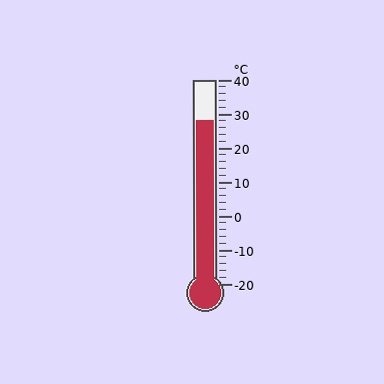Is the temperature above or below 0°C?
The temperature is above 0°C.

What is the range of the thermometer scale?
The thermometer scale ranges from -20°C to 40°C.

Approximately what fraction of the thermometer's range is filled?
The thermometer is filled to approximately 80% of its range.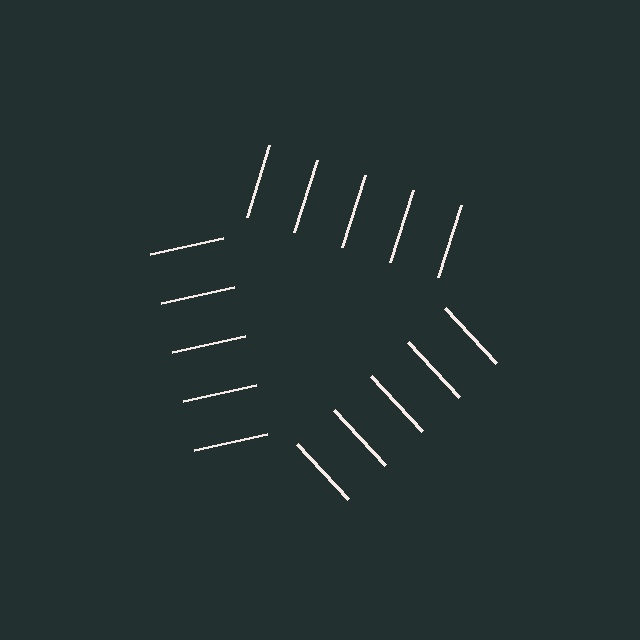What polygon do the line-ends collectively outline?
An illusory triangle — the line segments terminate on its edges but no continuous stroke is drawn.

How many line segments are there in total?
15 — 5 along each of the 3 edges.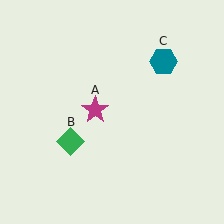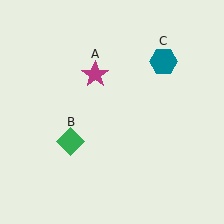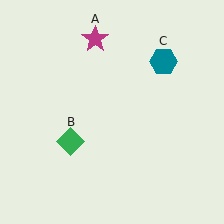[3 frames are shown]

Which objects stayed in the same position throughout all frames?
Green diamond (object B) and teal hexagon (object C) remained stationary.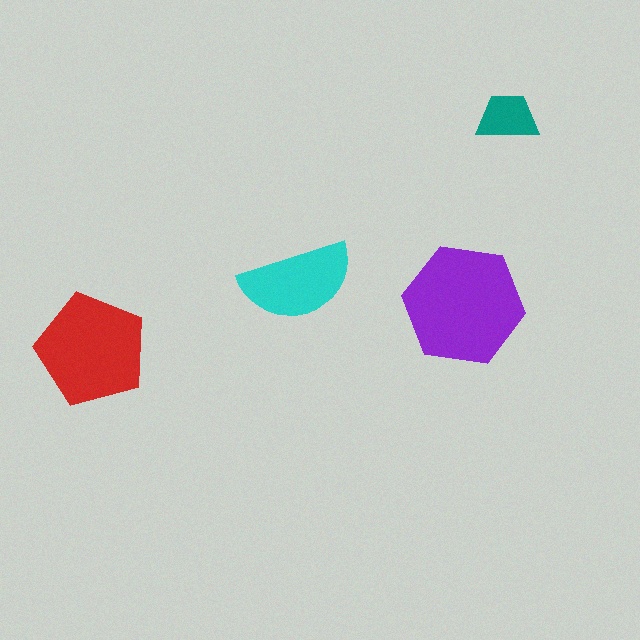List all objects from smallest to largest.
The teal trapezoid, the cyan semicircle, the red pentagon, the purple hexagon.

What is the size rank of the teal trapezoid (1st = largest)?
4th.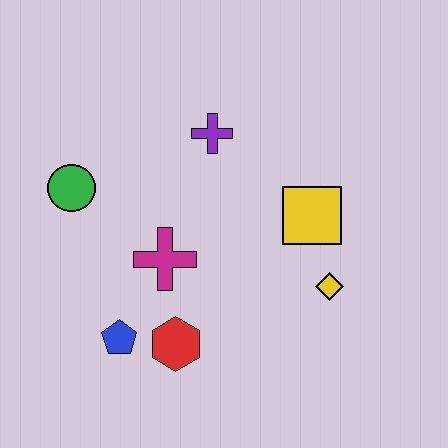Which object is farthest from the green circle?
The yellow diamond is farthest from the green circle.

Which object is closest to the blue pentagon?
The red hexagon is closest to the blue pentagon.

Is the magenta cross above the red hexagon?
Yes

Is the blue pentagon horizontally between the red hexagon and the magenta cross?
No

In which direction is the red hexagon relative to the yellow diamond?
The red hexagon is to the left of the yellow diamond.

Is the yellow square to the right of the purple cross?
Yes